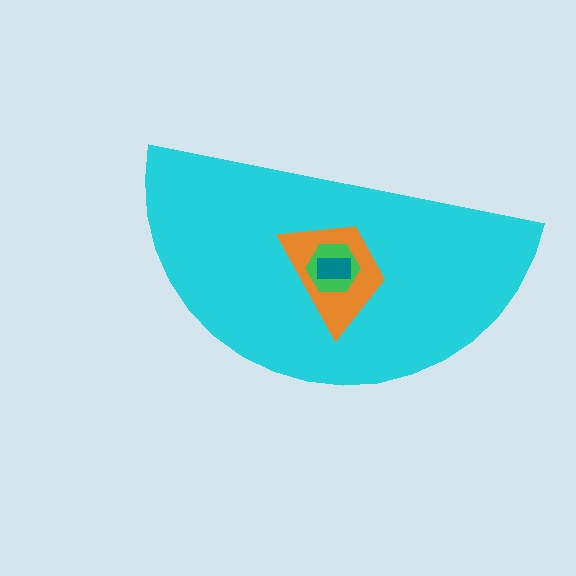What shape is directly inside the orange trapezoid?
The green hexagon.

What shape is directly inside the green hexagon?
The teal rectangle.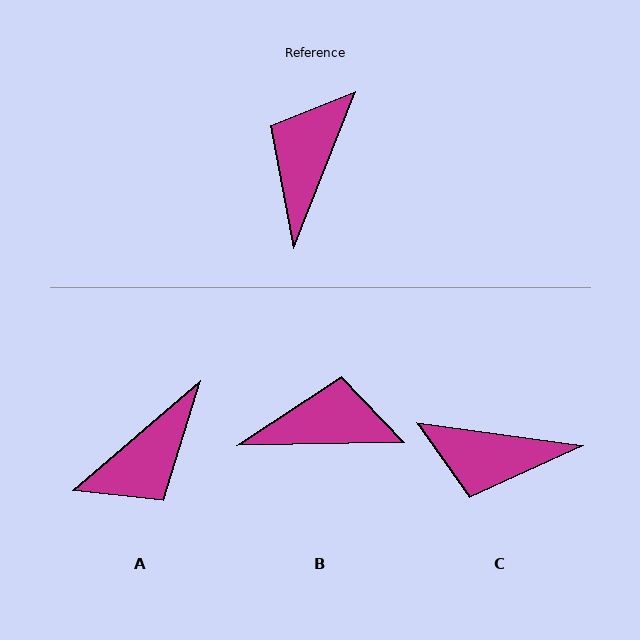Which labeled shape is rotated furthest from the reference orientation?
A, about 152 degrees away.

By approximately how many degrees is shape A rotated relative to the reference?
Approximately 152 degrees counter-clockwise.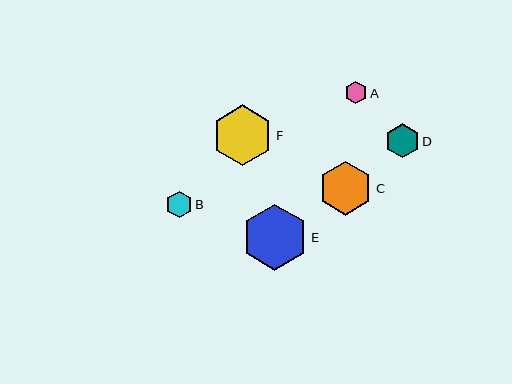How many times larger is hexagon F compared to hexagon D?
Hexagon F is approximately 1.8 times the size of hexagon D.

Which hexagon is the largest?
Hexagon E is the largest with a size of approximately 66 pixels.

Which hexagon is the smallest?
Hexagon A is the smallest with a size of approximately 22 pixels.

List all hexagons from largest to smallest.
From largest to smallest: E, F, C, D, B, A.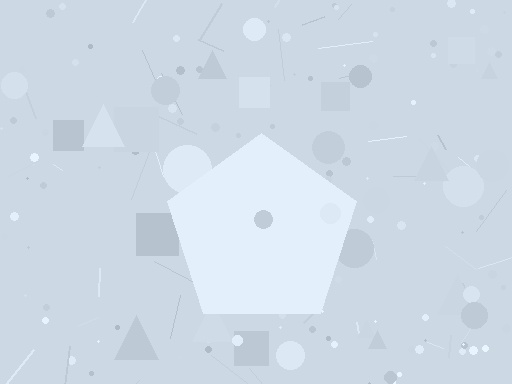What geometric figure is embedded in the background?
A pentagon is embedded in the background.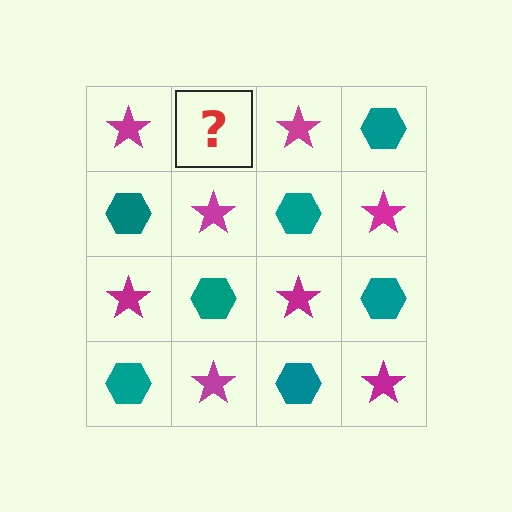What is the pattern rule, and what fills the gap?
The rule is that it alternates magenta star and teal hexagon in a checkerboard pattern. The gap should be filled with a teal hexagon.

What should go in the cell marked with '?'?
The missing cell should contain a teal hexagon.